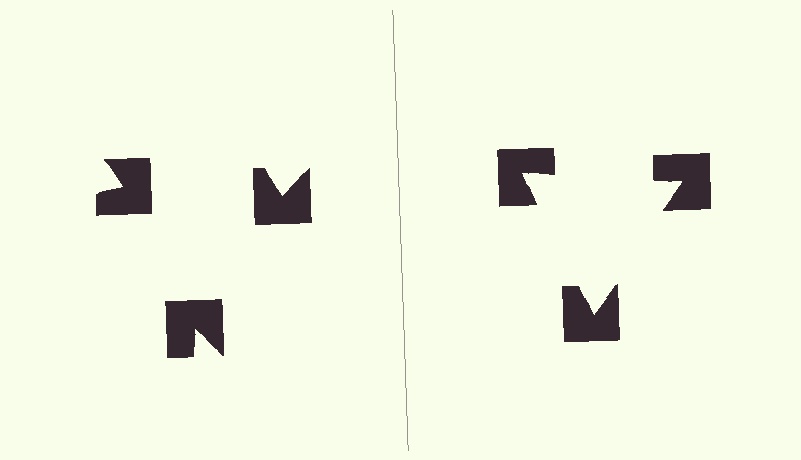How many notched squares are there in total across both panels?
6 — 3 on each side.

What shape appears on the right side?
An illusory triangle.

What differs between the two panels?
The notched squares are positioned identically on both sides; only the wedge orientations differ. On the right they align to a triangle; on the left they are misaligned.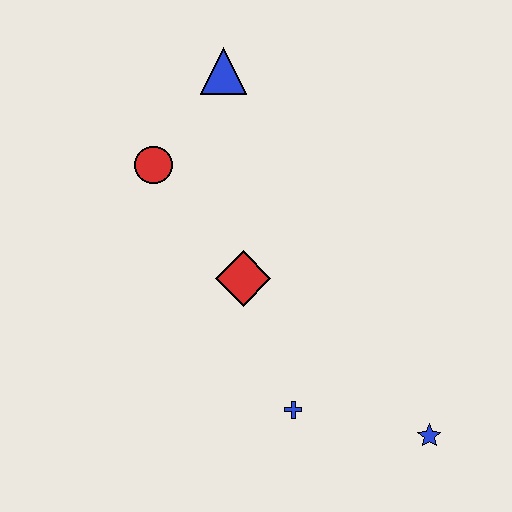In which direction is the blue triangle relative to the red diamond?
The blue triangle is above the red diamond.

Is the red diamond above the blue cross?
Yes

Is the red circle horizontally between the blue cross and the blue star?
No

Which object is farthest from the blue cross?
The blue triangle is farthest from the blue cross.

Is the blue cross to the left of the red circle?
No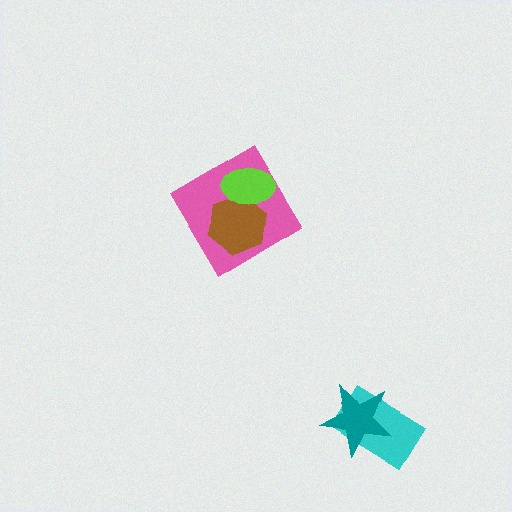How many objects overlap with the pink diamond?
2 objects overlap with the pink diamond.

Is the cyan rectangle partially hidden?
Yes, it is partially covered by another shape.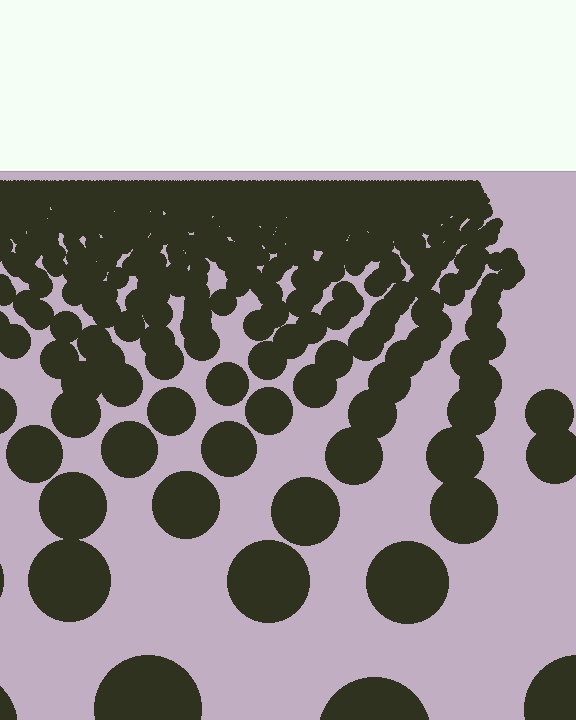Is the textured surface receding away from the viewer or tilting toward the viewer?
The surface is receding away from the viewer. Texture elements get smaller and denser toward the top.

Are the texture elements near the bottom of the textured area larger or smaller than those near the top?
Larger. Near the bottom, elements are closer to the viewer and appear at a bigger on-screen size.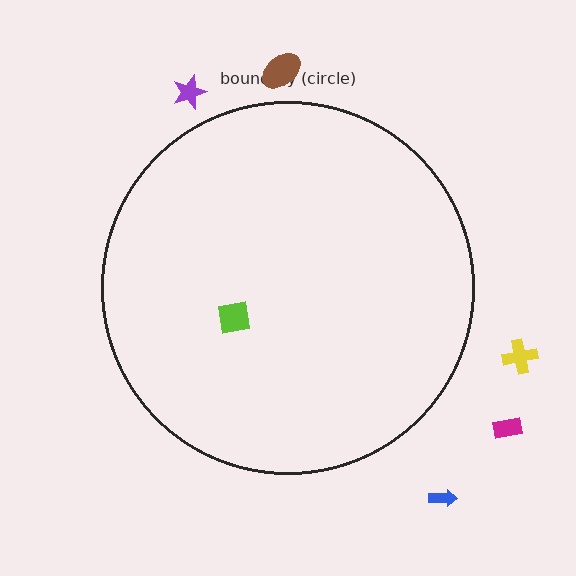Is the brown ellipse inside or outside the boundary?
Outside.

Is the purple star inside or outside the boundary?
Outside.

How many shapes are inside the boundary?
1 inside, 5 outside.